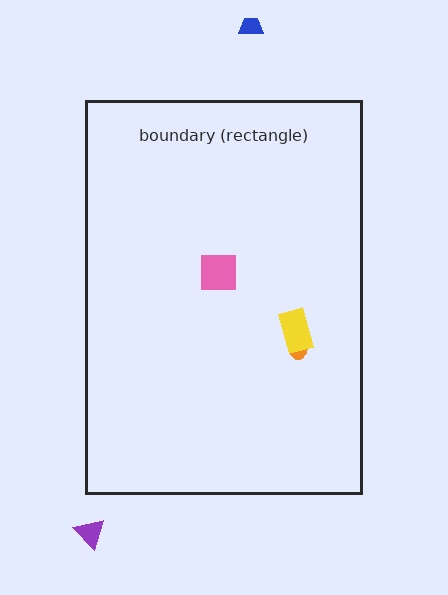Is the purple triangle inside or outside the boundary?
Outside.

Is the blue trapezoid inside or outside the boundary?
Outside.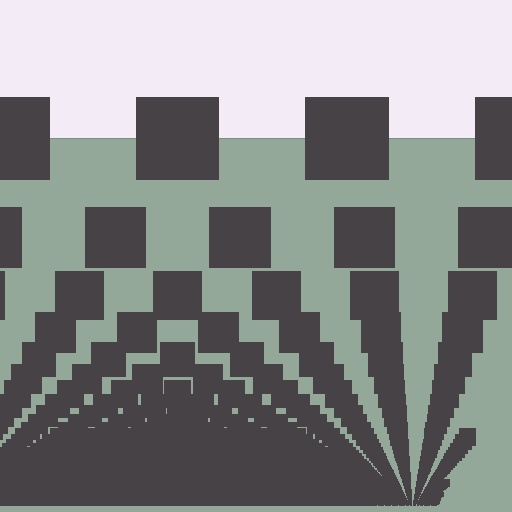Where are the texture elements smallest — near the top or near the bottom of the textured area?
Near the bottom.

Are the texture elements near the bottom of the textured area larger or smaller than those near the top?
Smaller. The gradient is inverted — elements near the bottom are smaller and denser.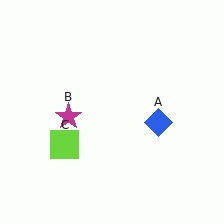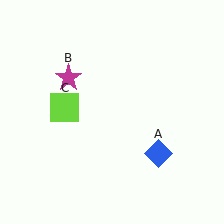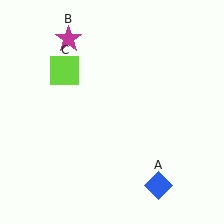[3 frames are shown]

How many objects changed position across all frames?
3 objects changed position: blue diamond (object A), magenta star (object B), lime square (object C).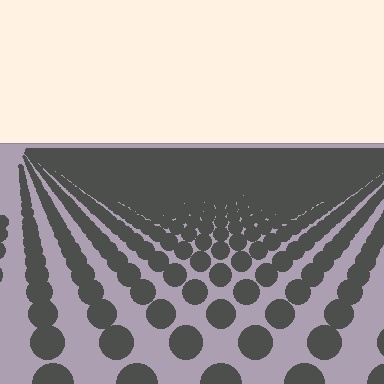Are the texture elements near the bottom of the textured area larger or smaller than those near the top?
Larger. Near the bottom, elements are closer to the viewer and appear at a bigger on-screen size.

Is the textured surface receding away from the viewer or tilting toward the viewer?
The surface is receding away from the viewer. Texture elements get smaller and denser toward the top.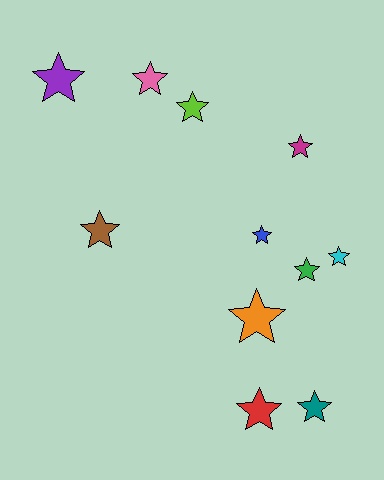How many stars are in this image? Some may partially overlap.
There are 11 stars.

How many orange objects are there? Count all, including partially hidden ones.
There is 1 orange object.